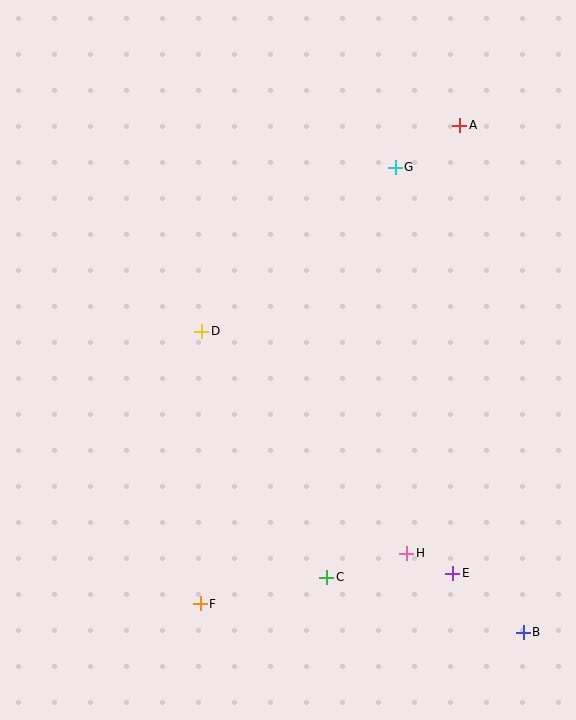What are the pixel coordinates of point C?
Point C is at (327, 578).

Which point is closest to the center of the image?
Point D at (202, 331) is closest to the center.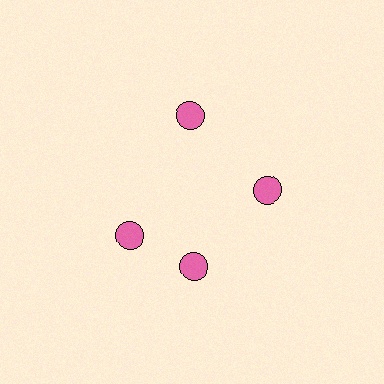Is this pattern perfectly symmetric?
No. The 4 pink circles are arranged in a ring, but one element near the 9 o'clock position is rotated out of alignment along the ring, breaking the 4-fold rotational symmetry.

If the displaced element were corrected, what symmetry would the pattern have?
It would have 4-fold rotational symmetry — the pattern would map onto itself every 90 degrees.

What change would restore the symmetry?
The symmetry would be restored by rotating it back into even spacing with its neighbors so that all 4 circles sit at equal angles and equal distance from the center.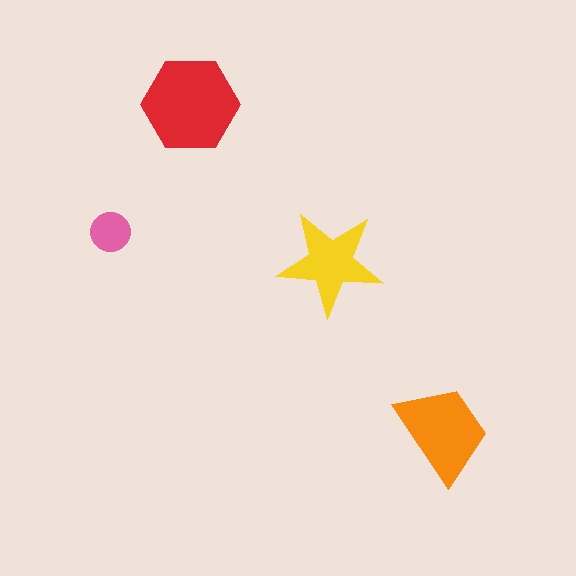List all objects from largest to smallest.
The red hexagon, the orange trapezoid, the yellow star, the pink circle.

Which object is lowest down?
The orange trapezoid is bottommost.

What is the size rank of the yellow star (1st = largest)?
3rd.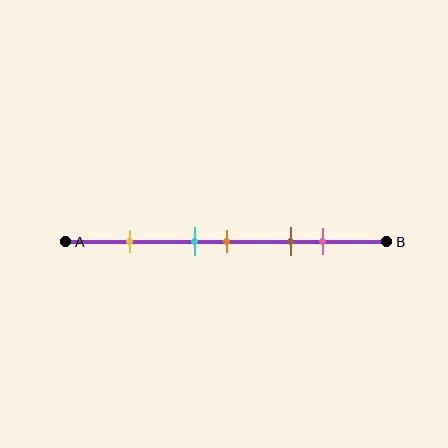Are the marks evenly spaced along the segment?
No, the marks are not evenly spaced.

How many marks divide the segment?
There are 5 marks dividing the segment.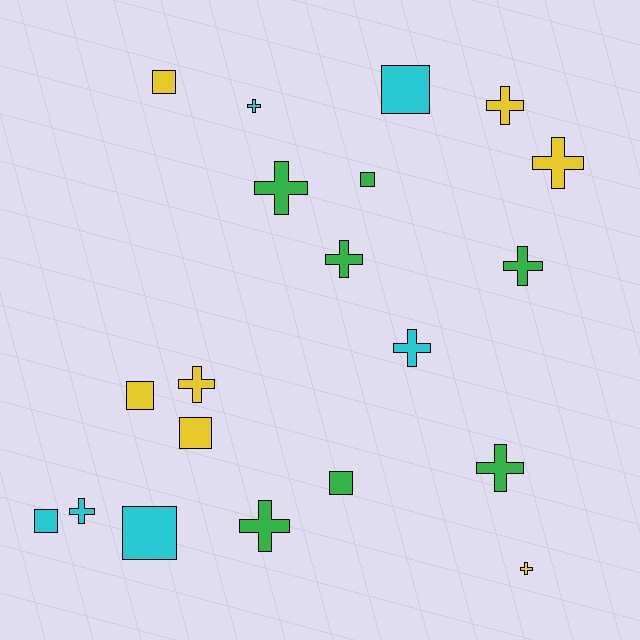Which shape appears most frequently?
Cross, with 12 objects.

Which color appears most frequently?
Yellow, with 7 objects.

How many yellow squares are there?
There are 3 yellow squares.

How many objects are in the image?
There are 20 objects.